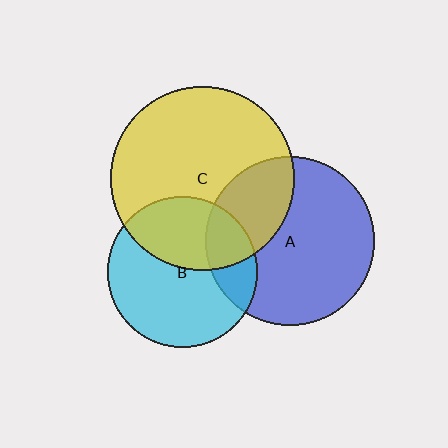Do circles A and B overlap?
Yes.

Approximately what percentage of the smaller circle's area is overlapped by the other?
Approximately 20%.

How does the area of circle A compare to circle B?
Approximately 1.3 times.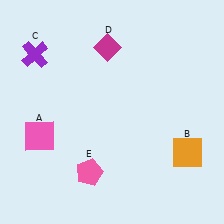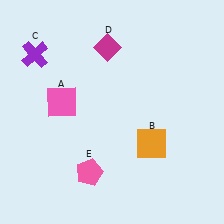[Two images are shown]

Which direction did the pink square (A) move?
The pink square (A) moved up.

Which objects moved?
The objects that moved are: the pink square (A), the orange square (B).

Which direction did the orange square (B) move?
The orange square (B) moved left.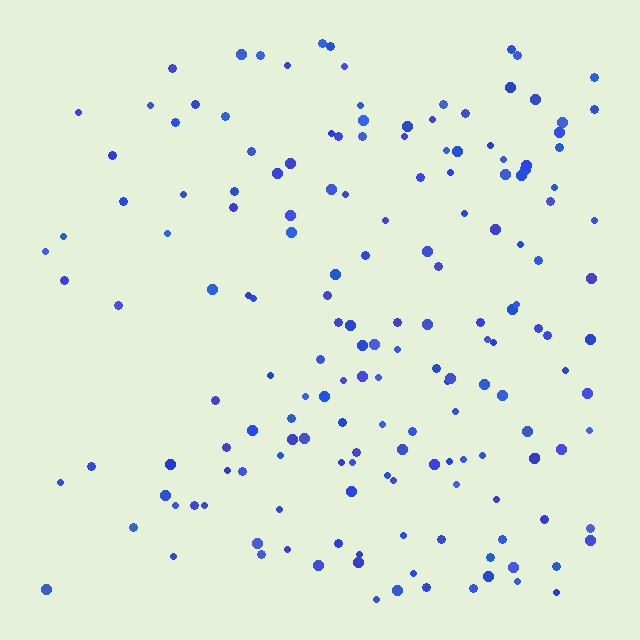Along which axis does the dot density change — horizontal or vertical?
Horizontal.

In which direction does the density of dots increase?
From left to right, with the right side densest.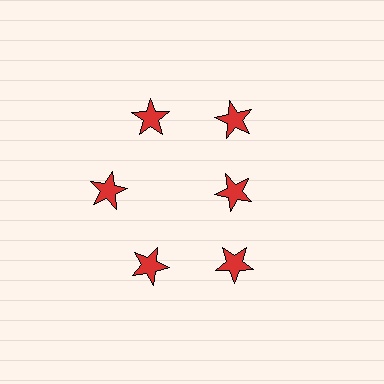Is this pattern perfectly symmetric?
No. The 6 red stars are arranged in a ring, but one element near the 3 o'clock position is pulled inward toward the center, breaking the 6-fold rotational symmetry.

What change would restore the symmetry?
The symmetry would be restored by moving it outward, back onto the ring so that all 6 stars sit at equal angles and equal distance from the center.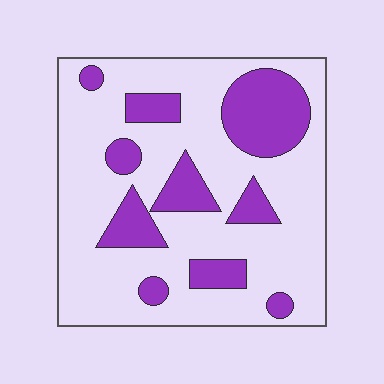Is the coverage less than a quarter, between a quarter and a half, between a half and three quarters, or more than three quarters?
Between a quarter and a half.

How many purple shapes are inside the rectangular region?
10.